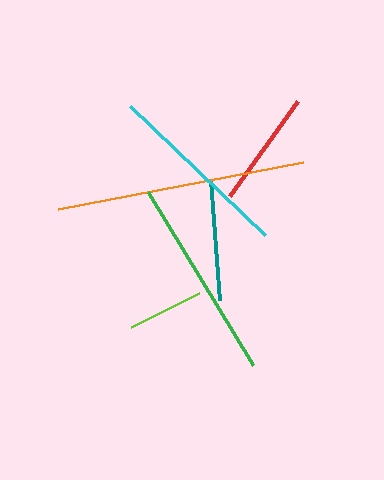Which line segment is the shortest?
The lime line is the shortest at approximately 76 pixels.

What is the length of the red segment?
The red segment is approximately 117 pixels long.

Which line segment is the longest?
The orange line is the longest at approximately 249 pixels.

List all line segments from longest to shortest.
From longest to shortest: orange, green, cyan, teal, red, lime.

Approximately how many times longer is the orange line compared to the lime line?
The orange line is approximately 3.3 times the length of the lime line.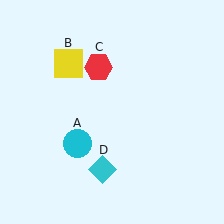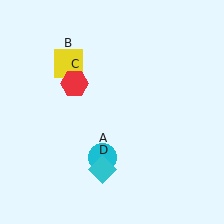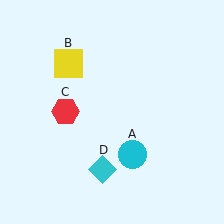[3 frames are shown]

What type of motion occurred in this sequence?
The cyan circle (object A), red hexagon (object C) rotated counterclockwise around the center of the scene.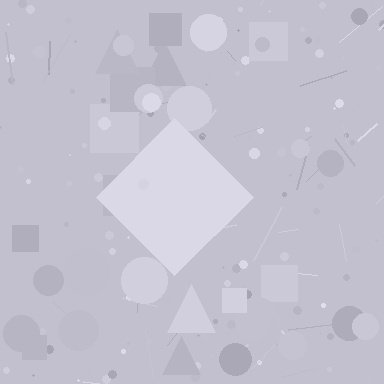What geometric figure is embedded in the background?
A diamond is embedded in the background.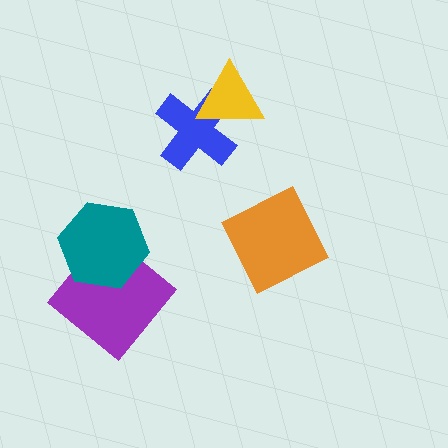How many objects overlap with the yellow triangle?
1 object overlaps with the yellow triangle.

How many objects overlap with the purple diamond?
1 object overlaps with the purple diamond.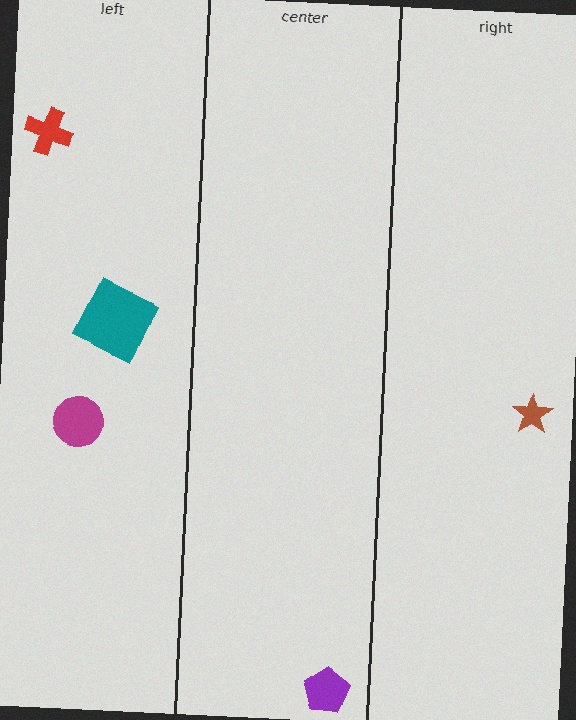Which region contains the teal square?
The left region.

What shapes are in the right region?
The brown star.